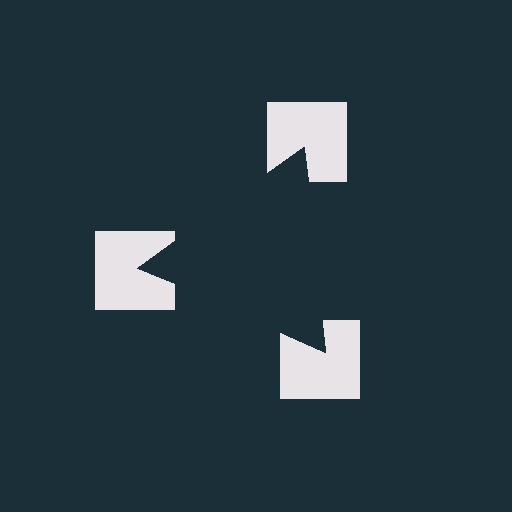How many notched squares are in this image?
There are 3 — one at each vertex of the illusory triangle.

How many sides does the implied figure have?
3 sides.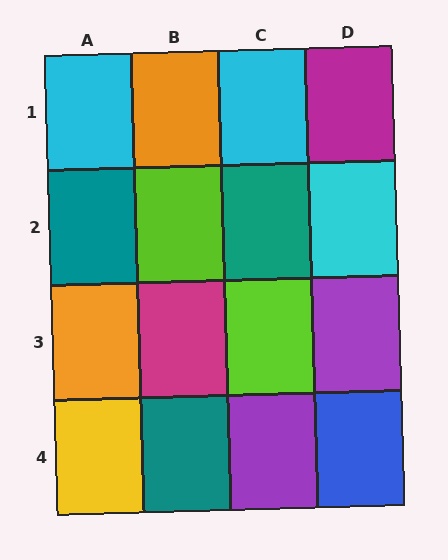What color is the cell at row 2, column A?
Teal.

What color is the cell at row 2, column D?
Cyan.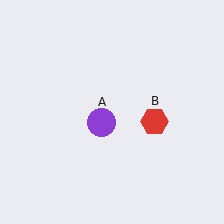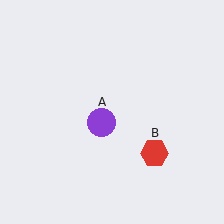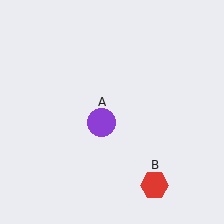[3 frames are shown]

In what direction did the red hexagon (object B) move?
The red hexagon (object B) moved down.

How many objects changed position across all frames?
1 object changed position: red hexagon (object B).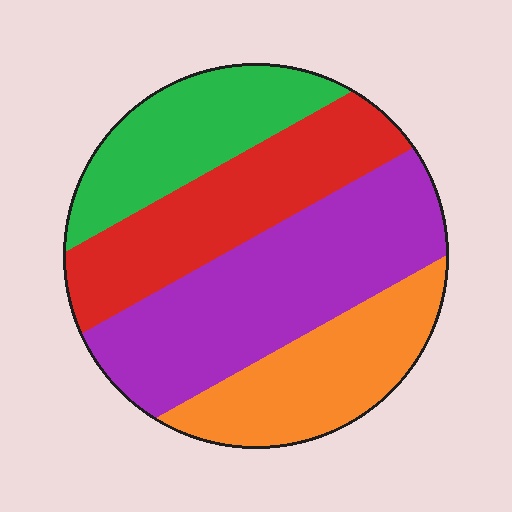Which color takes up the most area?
Purple, at roughly 35%.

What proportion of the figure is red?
Red takes up about one quarter (1/4) of the figure.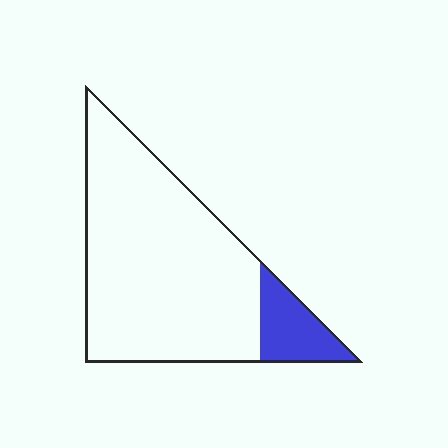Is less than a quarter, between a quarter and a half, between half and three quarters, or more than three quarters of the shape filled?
Less than a quarter.